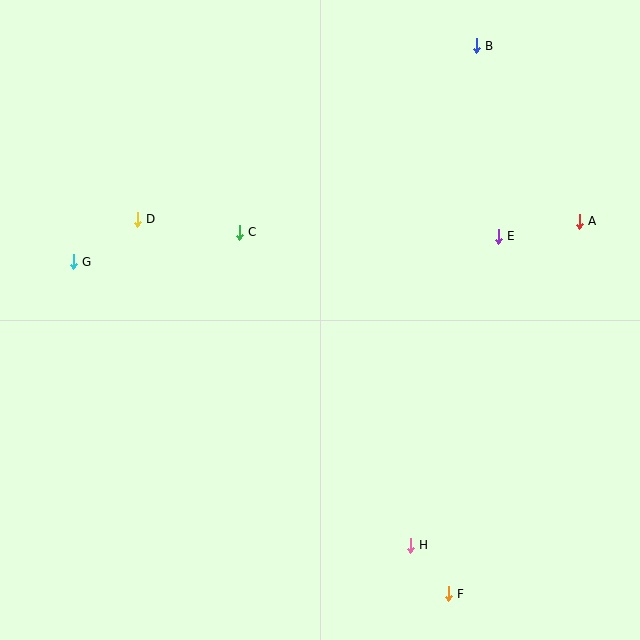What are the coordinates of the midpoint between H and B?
The midpoint between H and B is at (443, 296).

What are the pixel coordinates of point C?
Point C is at (239, 232).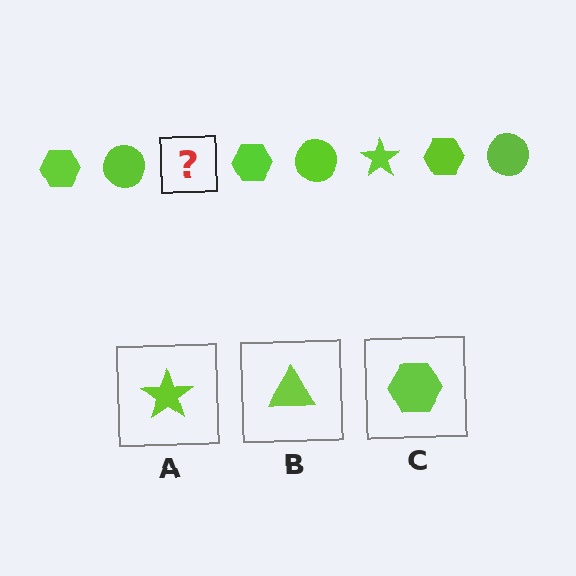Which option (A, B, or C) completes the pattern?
A.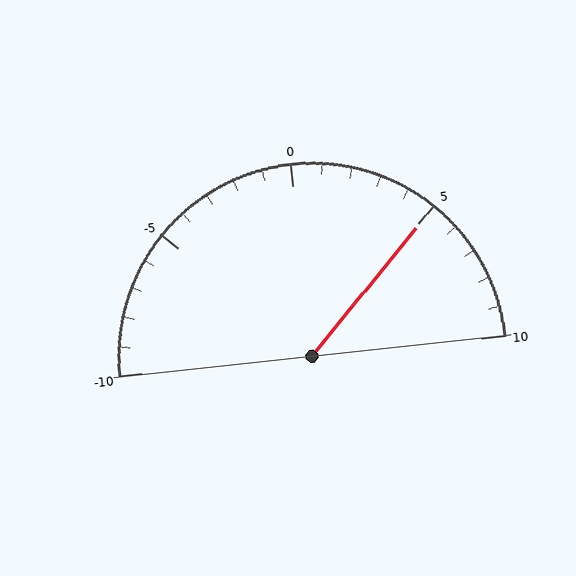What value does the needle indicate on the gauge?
The needle indicates approximately 5.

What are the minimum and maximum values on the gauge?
The gauge ranges from -10 to 10.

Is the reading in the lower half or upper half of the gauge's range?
The reading is in the upper half of the range (-10 to 10).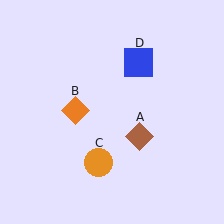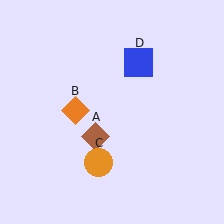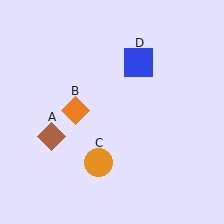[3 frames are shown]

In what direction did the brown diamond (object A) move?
The brown diamond (object A) moved left.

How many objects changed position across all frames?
1 object changed position: brown diamond (object A).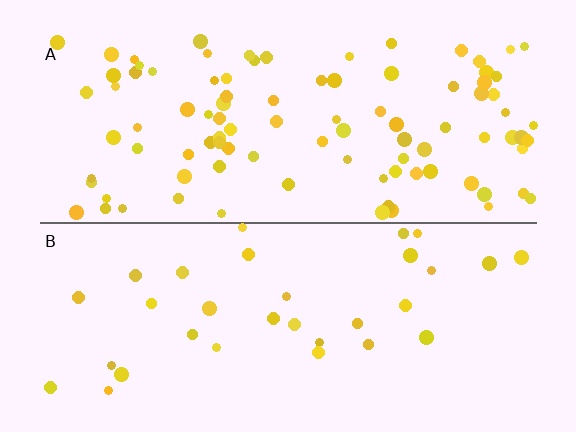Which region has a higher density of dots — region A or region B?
A (the top).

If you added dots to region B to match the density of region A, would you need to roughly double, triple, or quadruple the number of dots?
Approximately triple.